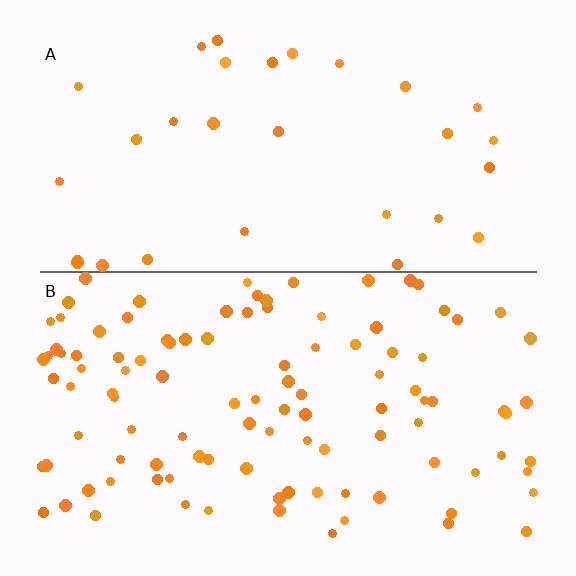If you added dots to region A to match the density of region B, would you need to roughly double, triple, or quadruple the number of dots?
Approximately triple.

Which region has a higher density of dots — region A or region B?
B (the bottom).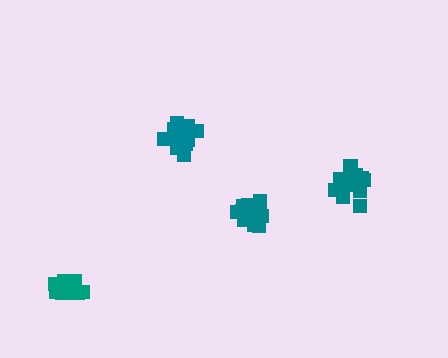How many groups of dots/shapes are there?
There are 4 groups.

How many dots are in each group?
Group 1: 16 dots, Group 2: 12 dots, Group 3: 16 dots, Group 4: 13 dots (57 total).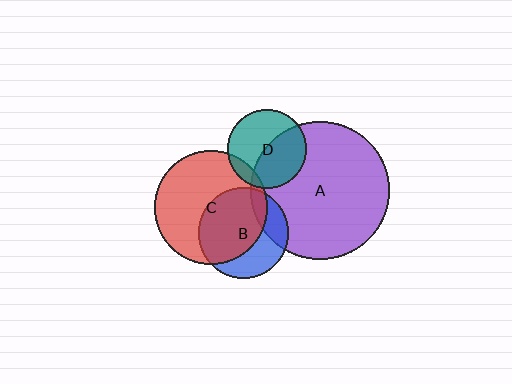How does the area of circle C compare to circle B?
Approximately 1.6 times.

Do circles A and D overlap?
Yes.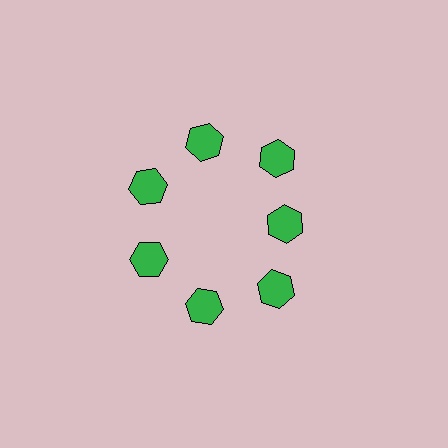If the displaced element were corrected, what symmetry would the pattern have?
It would have 7-fold rotational symmetry — the pattern would map onto itself every 51 degrees.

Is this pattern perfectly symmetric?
No. The 7 green hexagons are arranged in a ring, but one element near the 3 o'clock position is pulled inward toward the center, breaking the 7-fold rotational symmetry.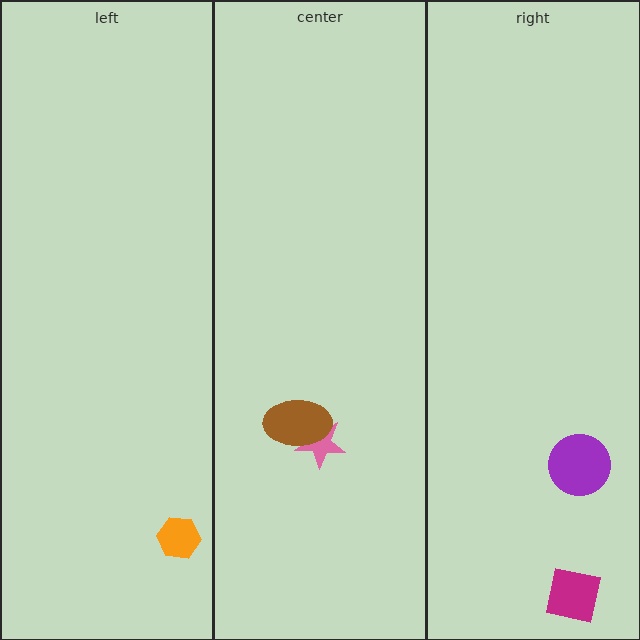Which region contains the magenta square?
The right region.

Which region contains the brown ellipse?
The center region.